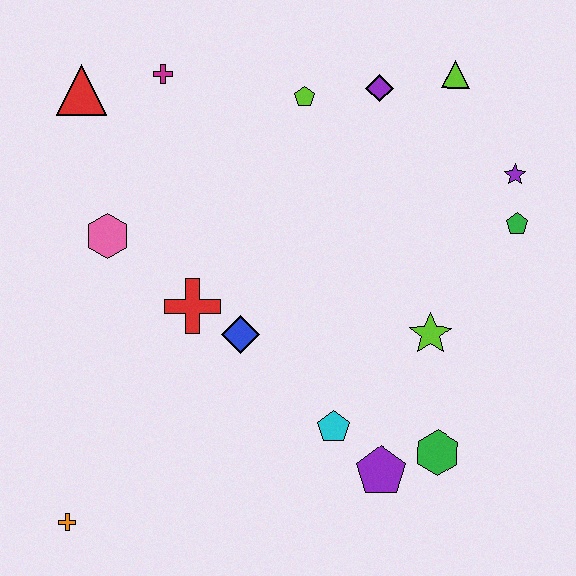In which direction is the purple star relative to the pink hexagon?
The purple star is to the right of the pink hexagon.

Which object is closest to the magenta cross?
The red triangle is closest to the magenta cross.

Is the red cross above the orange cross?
Yes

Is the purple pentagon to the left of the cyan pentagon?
No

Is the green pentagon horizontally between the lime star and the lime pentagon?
No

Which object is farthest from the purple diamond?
The orange cross is farthest from the purple diamond.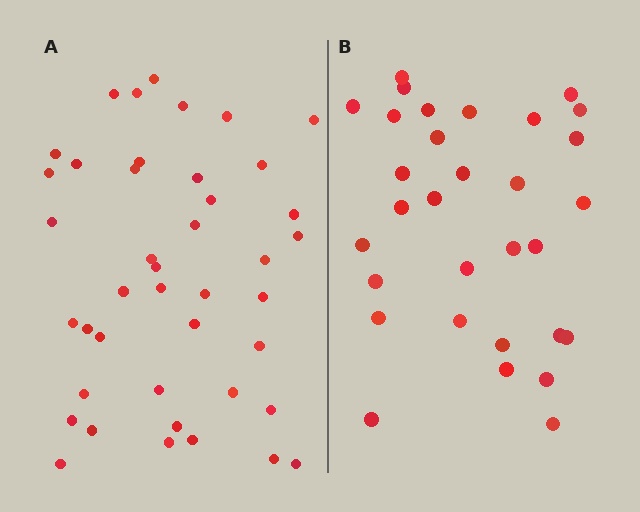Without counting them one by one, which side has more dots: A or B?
Region A (the left region) has more dots.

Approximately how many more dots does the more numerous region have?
Region A has roughly 12 or so more dots than region B.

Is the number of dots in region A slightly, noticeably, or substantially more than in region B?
Region A has noticeably more, but not dramatically so. The ratio is roughly 1.4 to 1.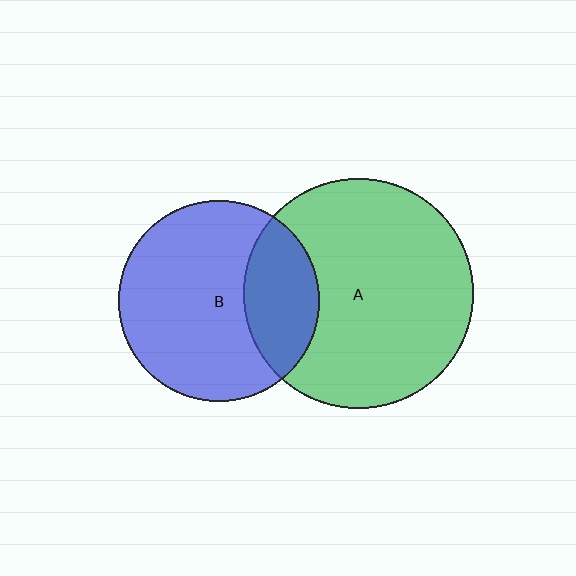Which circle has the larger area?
Circle A (green).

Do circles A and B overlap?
Yes.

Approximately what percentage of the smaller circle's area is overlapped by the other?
Approximately 25%.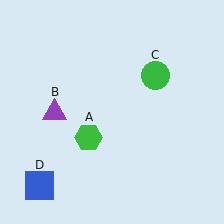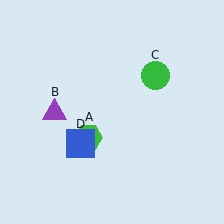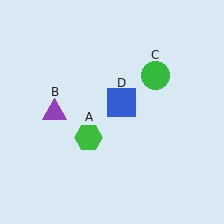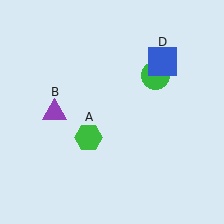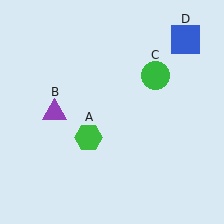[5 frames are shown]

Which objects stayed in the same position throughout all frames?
Green hexagon (object A) and purple triangle (object B) and green circle (object C) remained stationary.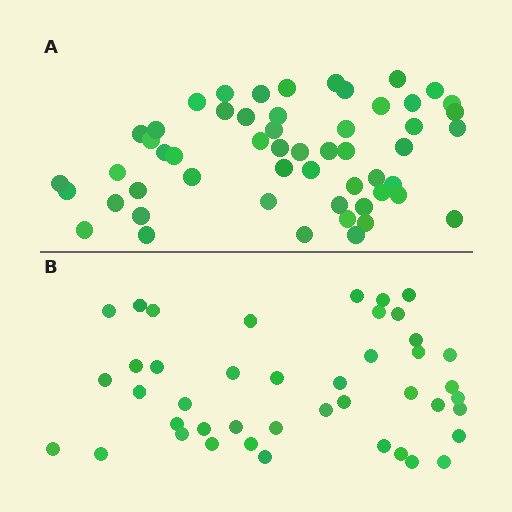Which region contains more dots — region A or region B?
Region A (the top region) has more dots.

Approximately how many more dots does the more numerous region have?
Region A has roughly 12 or so more dots than region B.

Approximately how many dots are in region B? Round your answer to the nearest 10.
About 40 dots. (The exact count is 43, which rounds to 40.)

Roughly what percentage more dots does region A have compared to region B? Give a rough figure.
About 25% more.